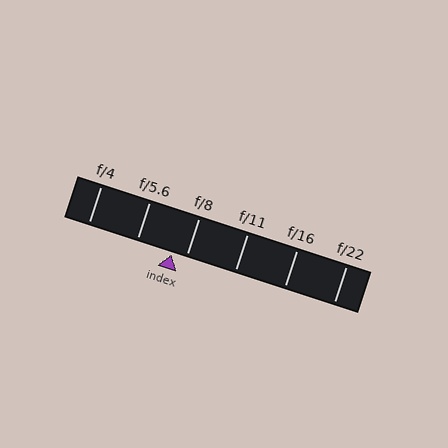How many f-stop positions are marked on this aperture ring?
There are 6 f-stop positions marked.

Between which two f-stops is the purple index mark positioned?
The index mark is between f/5.6 and f/8.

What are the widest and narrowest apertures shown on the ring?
The widest aperture shown is f/4 and the narrowest is f/22.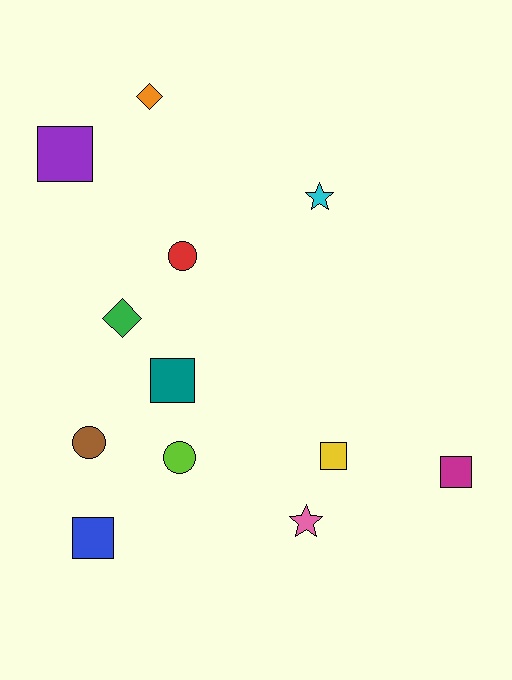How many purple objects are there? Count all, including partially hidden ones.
There is 1 purple object.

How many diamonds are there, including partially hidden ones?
There are 2 diamonds.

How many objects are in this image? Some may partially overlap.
There are 12 objects.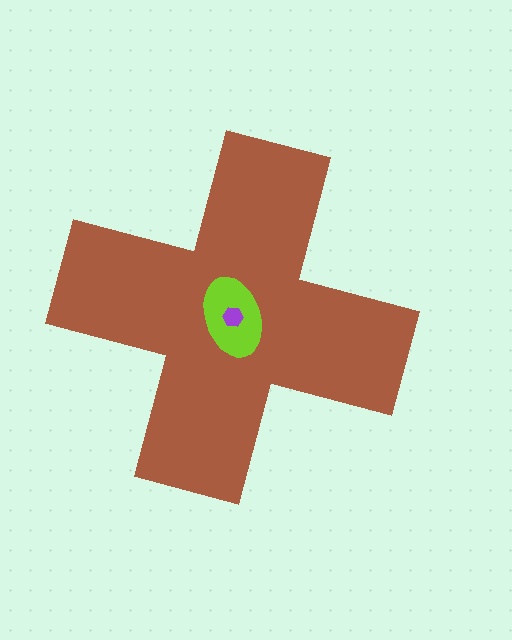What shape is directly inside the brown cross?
The lime ellipse.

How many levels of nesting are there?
3.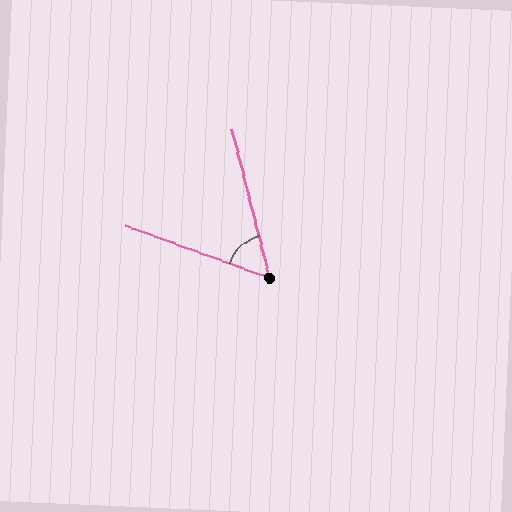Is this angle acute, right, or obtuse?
It is acute.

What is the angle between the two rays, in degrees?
Approximately 56 degrees.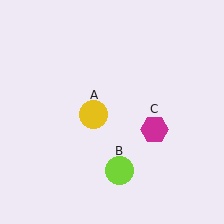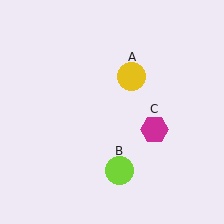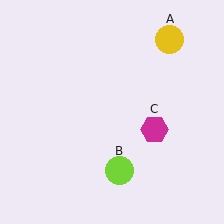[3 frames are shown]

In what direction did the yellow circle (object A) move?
The yellow circle (object A) moved up and to the right.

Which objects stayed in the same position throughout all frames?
Lime circle (object B) and magenta hexagon (object C) remained stationary.